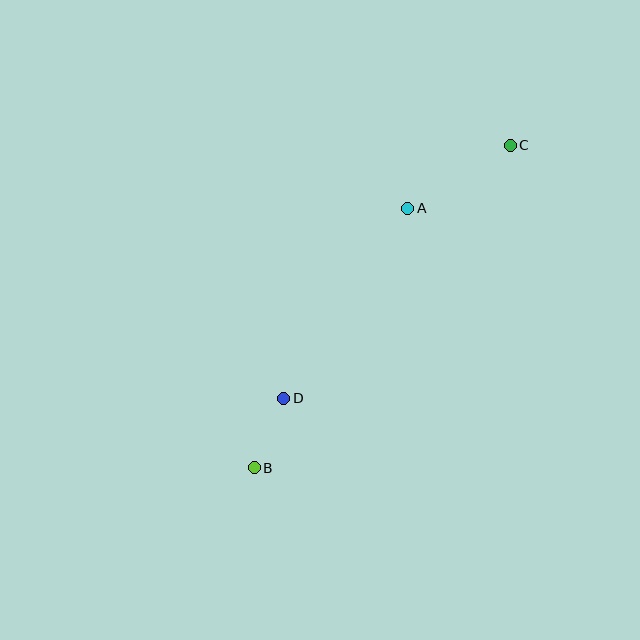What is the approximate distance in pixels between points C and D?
The distance between C and D is approximately 340 pixels.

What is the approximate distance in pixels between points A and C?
The distance between A and C is approximately 120 pixels.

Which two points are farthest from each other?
Points B and C are farthest from each other.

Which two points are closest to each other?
Points B and D are closest to each other.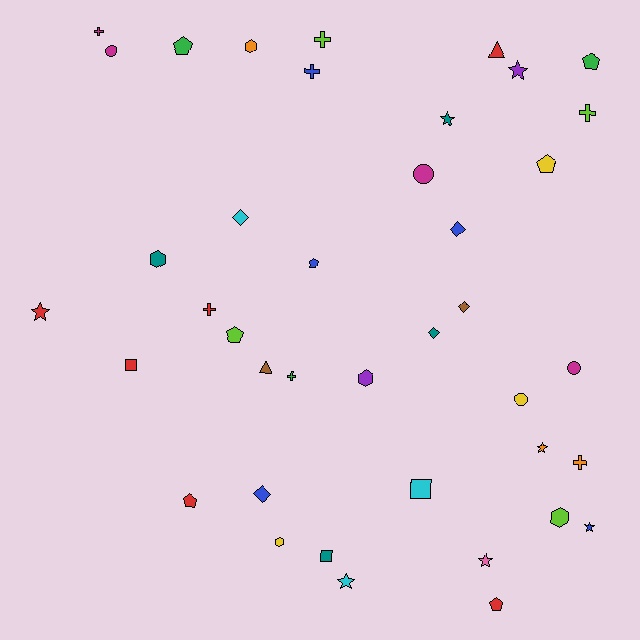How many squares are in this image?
There are 3 squares.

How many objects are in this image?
There are 40 objects.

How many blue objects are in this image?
There are 5 blue objects.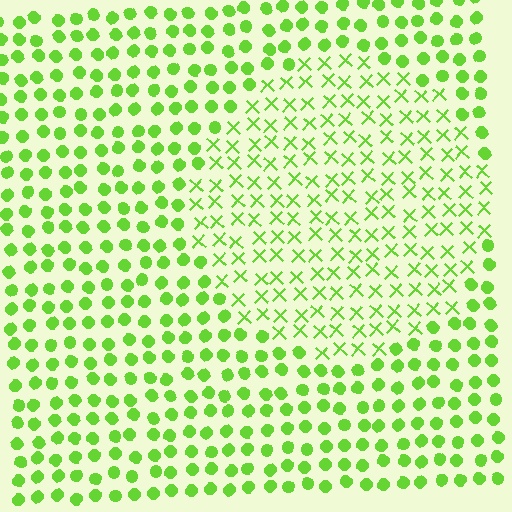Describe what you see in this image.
The image is filled with small lime elements arranged in a uniform grid. A circle-shaped region contains X marks, while the surrounding area contains circles. The boundary is defined purely by the change in element shape.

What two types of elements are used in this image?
The image uses X marks inside the circle region and circles outside it.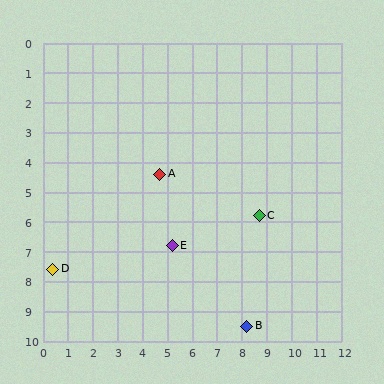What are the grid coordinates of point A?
Point A is at approximately (4.7, 4.4).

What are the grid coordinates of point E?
Point E is at approximately (5.2, 6.8).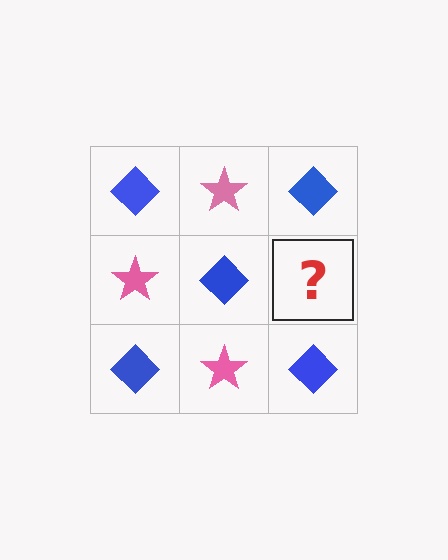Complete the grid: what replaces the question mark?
The question mark should be replaced with a pink star.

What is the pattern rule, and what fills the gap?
The rule is that it alternates blue diamond and pink star in a checkerboard pattern. The gap should be filled with a pink star.